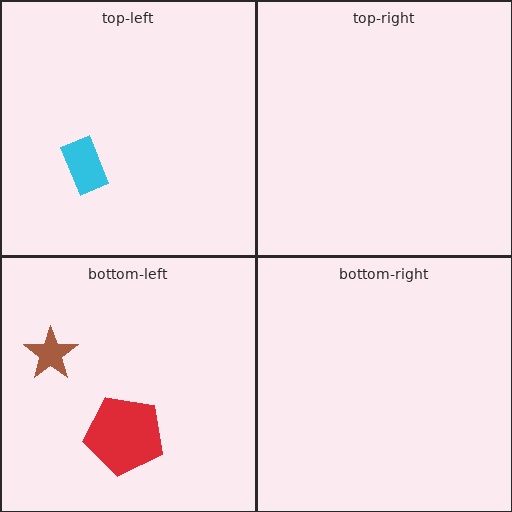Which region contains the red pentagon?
The bottom-left region.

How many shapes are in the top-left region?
1.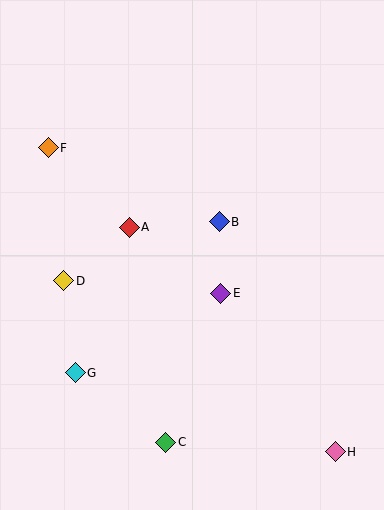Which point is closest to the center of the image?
Point B at (219, 222) is closest to the center.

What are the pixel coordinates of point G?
Point G is at (75, 373).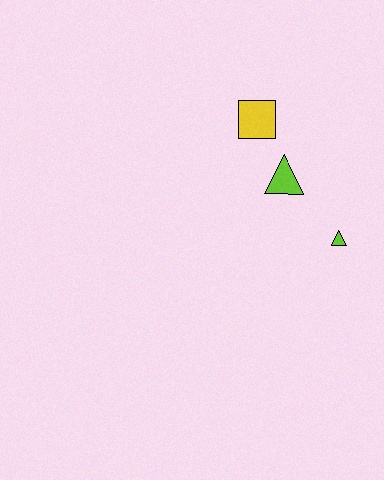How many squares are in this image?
There is 1 square.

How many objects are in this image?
There are 3 objects.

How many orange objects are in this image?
There are no orange objects.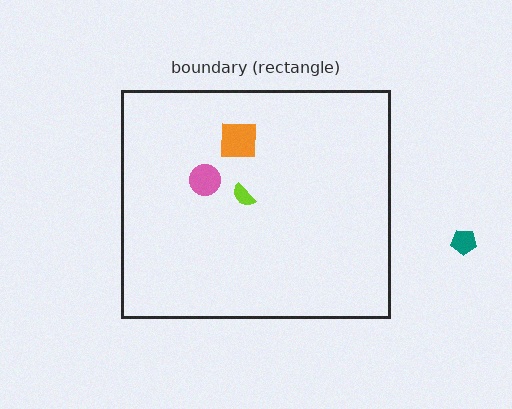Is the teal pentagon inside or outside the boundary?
Outside.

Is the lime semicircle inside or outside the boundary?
Inside.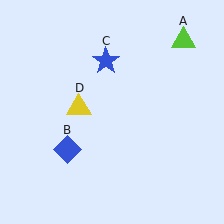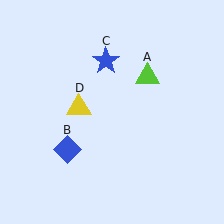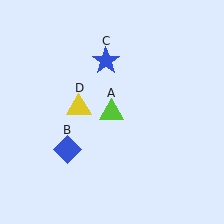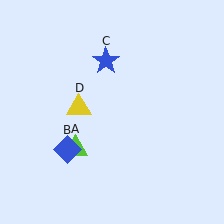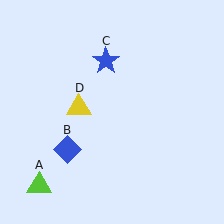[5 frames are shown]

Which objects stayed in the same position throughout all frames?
Blue diamond (object B) and blue star (object C) and yellow triangle (object D) remained stationary.